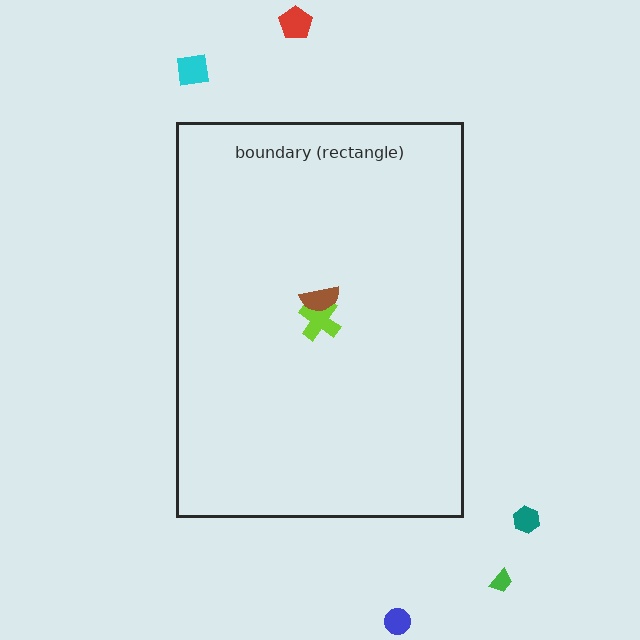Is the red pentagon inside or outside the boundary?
Outside.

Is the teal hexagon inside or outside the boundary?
Outside.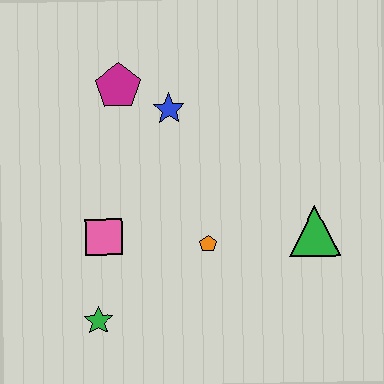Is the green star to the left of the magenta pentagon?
Yes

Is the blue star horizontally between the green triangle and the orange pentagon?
No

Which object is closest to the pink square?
The green star is closest to the pink square.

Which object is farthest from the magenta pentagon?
The green triangle is farthest from the magenta pentagon.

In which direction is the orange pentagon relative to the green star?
The orange pentagon is to the right of the green star.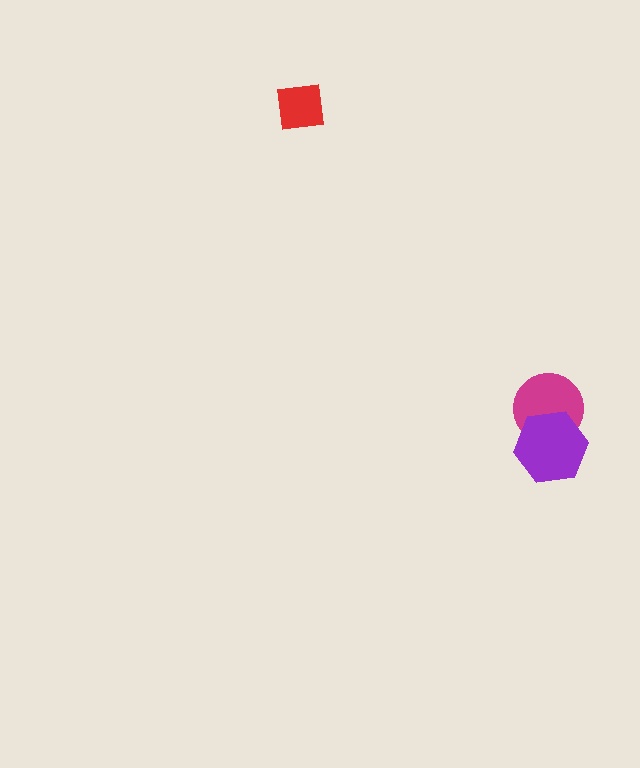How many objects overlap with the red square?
0 objects overlap with the red square.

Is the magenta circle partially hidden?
Yes, it is partially covered by another shape.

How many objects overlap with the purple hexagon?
1 object overlaps with the purple hexagon.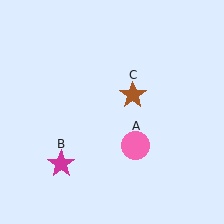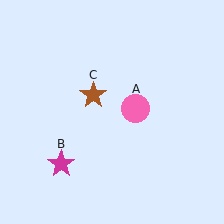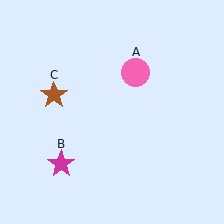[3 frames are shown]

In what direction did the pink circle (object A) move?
The pink circle (object A) moved up.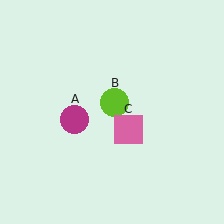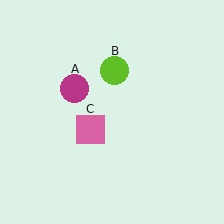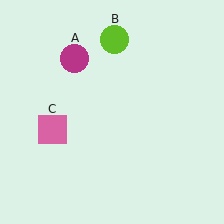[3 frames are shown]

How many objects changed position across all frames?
3 objects changed position: magenta circle (object A), lime circle (object B), pink square (object C).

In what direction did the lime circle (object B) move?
The lime circle (object B) moved up.